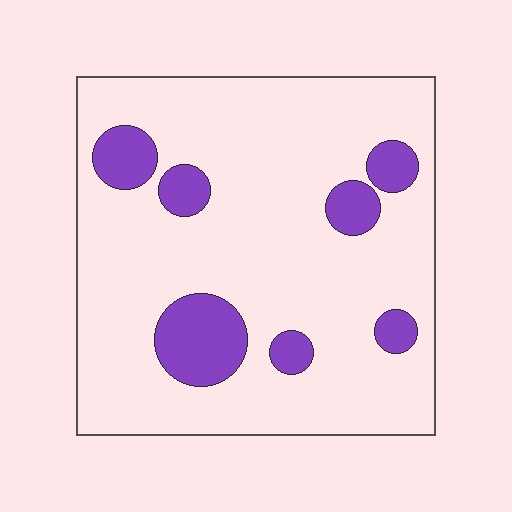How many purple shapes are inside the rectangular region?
7.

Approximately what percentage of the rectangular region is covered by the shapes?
Approximately 15%.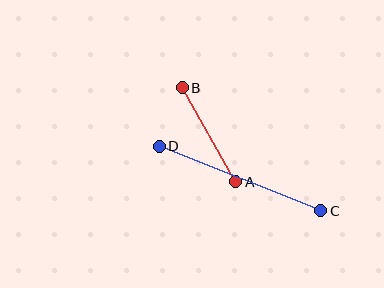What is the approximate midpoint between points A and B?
The midpoint is at approximately (209, 135) pixels.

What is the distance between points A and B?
The distance is approximately 108 pixels.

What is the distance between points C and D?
The distance is approximately 174 pixels.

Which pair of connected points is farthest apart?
Points C and D are farthest apart.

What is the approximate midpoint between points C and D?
The midpoint is at approximately (240, 178) pixels.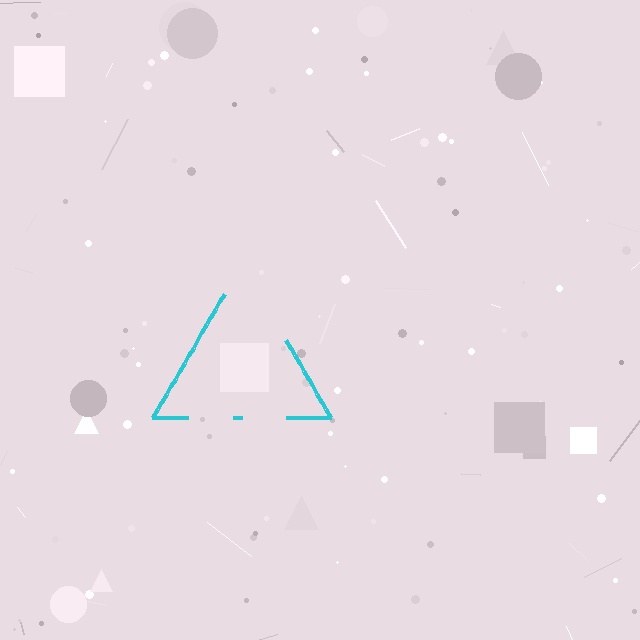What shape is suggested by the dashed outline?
The dashed outline suggests a triangle.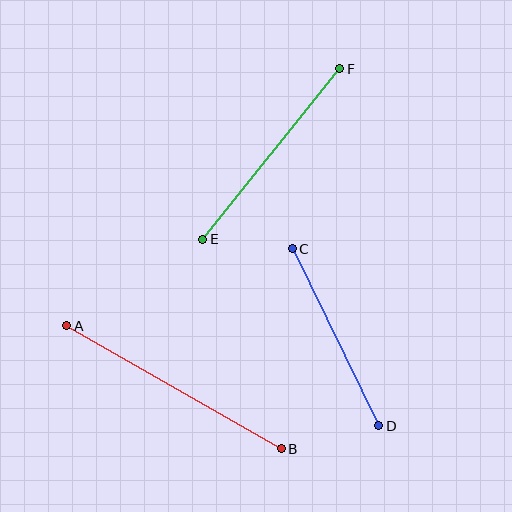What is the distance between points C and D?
The distance is approximately 197 pixels.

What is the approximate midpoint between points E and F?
The midpoint is at approximately (271, 154) pixels.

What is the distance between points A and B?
The distance is approximately 248 pixels.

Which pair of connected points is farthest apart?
Points A and B are farthest apart.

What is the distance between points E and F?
The distance is approximately 219 pixels.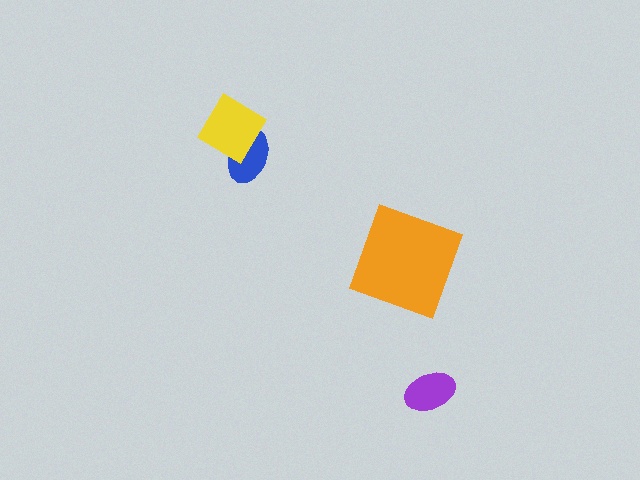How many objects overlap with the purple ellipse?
0 objects overlap with the purple ellipse.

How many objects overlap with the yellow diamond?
1 object overlaps with the yellow diamond.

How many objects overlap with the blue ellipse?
1 object overlaps with the blue ellipse.